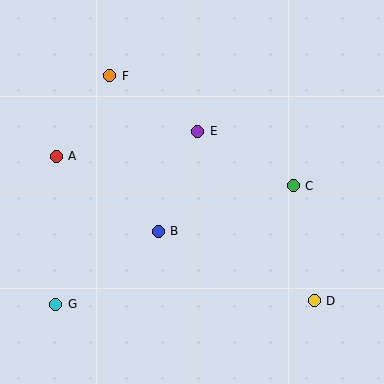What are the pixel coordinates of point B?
Point B is at (158, 231).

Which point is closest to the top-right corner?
Point C is closest to the top-right corner.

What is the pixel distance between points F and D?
The distance between F and D is 304 pixels.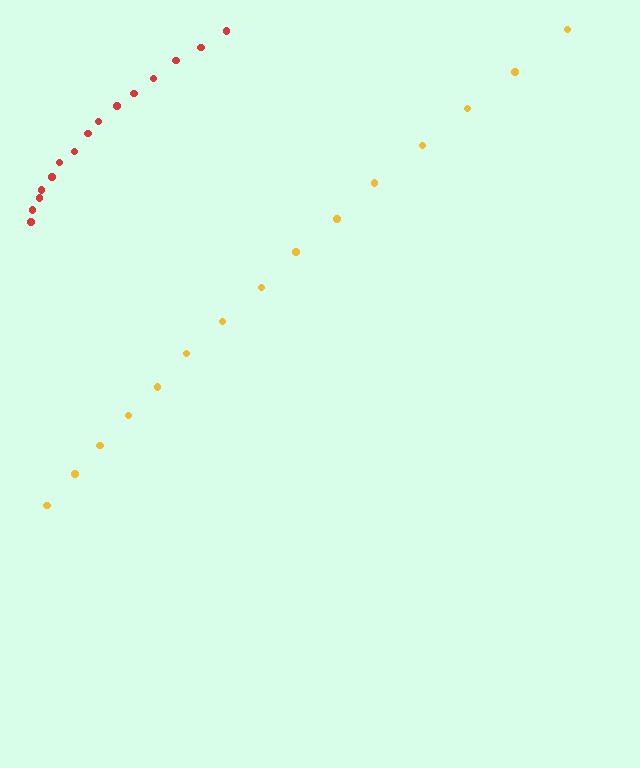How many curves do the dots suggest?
There are 2 distinct paths.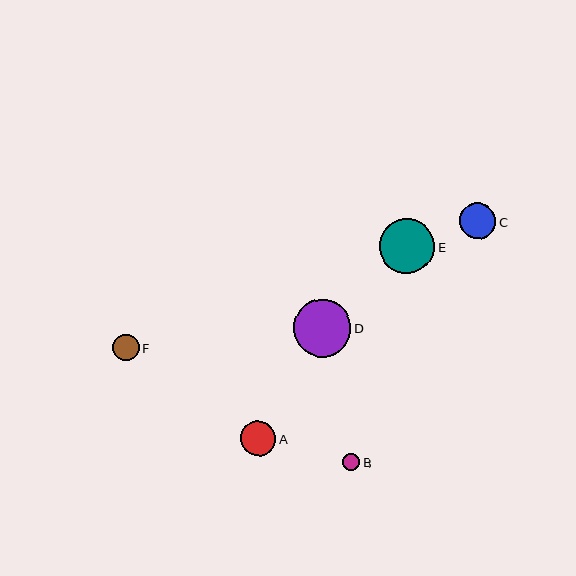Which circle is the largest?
Circle D is the largest with a size of approximately 57 pixels.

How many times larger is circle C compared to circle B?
Circle C is approximately 2.1 times the size of circle B.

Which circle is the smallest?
Circle B is the smallest with a size of approximately 17 pixels.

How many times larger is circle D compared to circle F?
Circle D is approximately 2.2 times the size of circle F.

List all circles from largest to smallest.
From largest to smallest: D, E, C, A, F, B.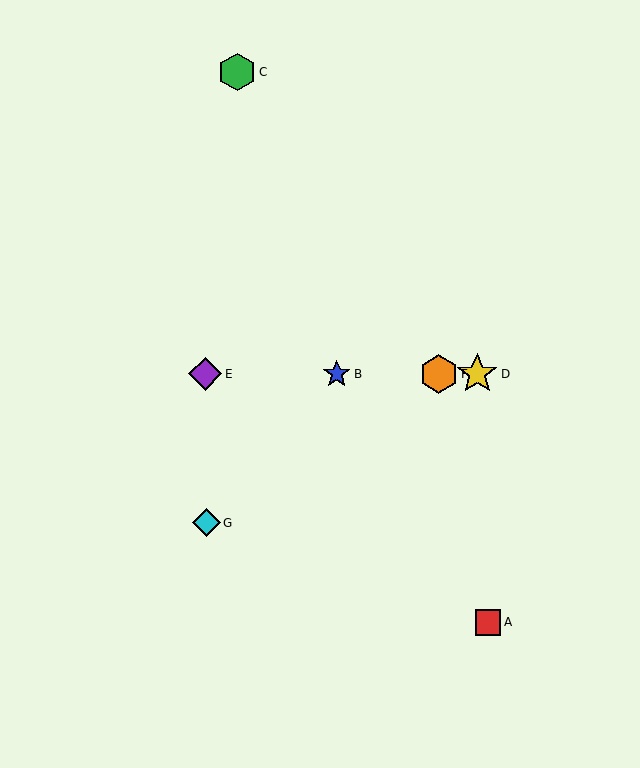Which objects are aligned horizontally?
Objects B, D, E, F are aligned horizontally.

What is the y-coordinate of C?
Object C is at y≈72.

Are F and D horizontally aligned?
Yes, both are at y≈374.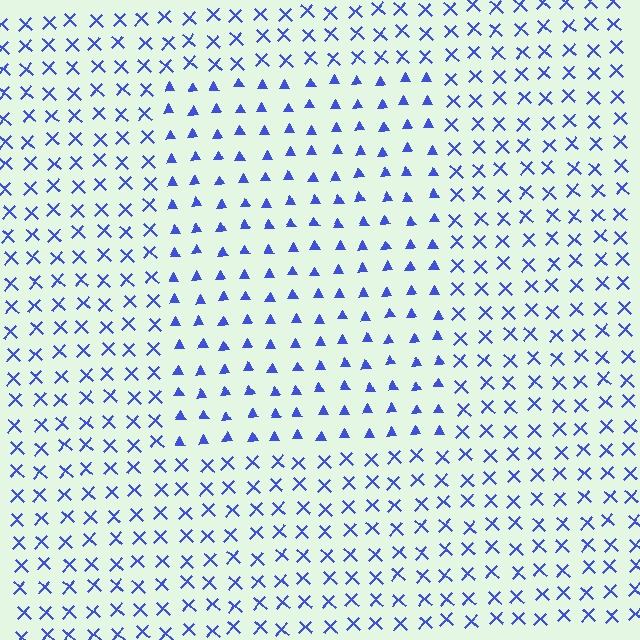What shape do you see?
I see a rectangle.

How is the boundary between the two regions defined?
The boundary is defined by a change in element shape: triangles inside vs. X marks outside. All elements share the same color and spacing.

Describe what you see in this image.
The image is filled with small blue elements arranged in a uniform grid. A rectangle-shaped region contains triangles, while the surrounding area contains X marks. The boundary is defined purely by the change in element shape.